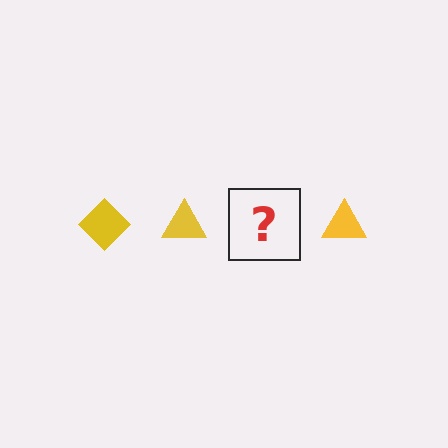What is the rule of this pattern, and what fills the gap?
The rule is that the pattern cycles through diamond, triangle shapes in yellow. The gap should be filled with a yellow diamond.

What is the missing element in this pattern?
The missing element is a yellow diamond.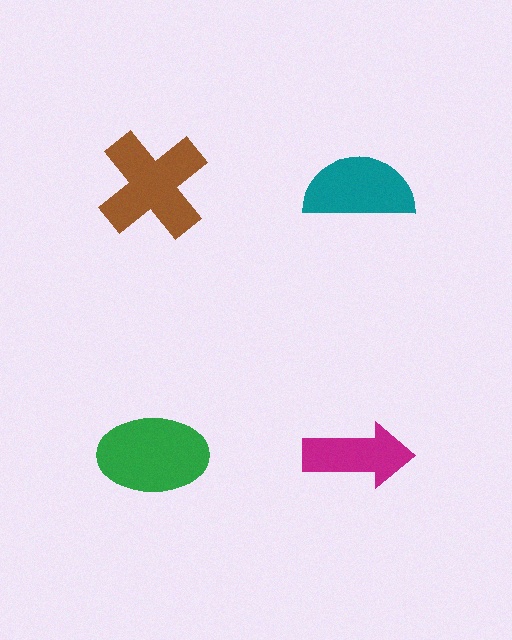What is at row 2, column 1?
A green ellipse.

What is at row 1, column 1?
A brown cross.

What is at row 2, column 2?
A magenta arrow.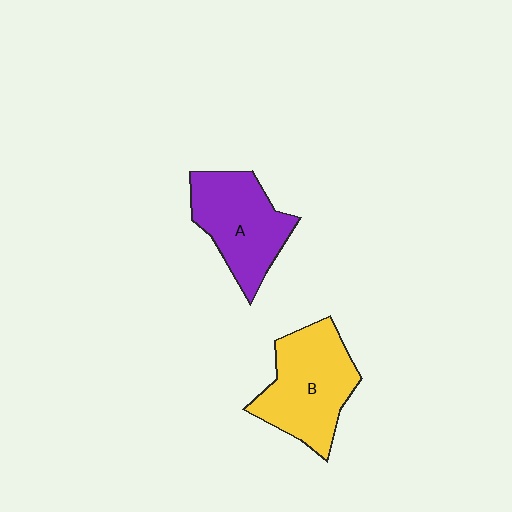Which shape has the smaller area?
Shape A (purple).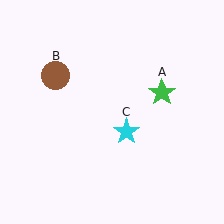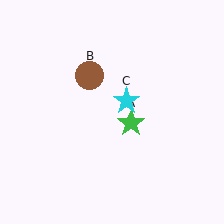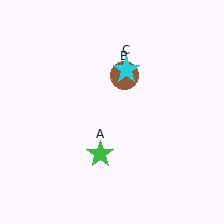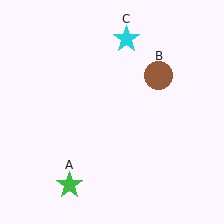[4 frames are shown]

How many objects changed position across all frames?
3 objects changed position: green star (object A), brown circle (object B), cyan star (object C).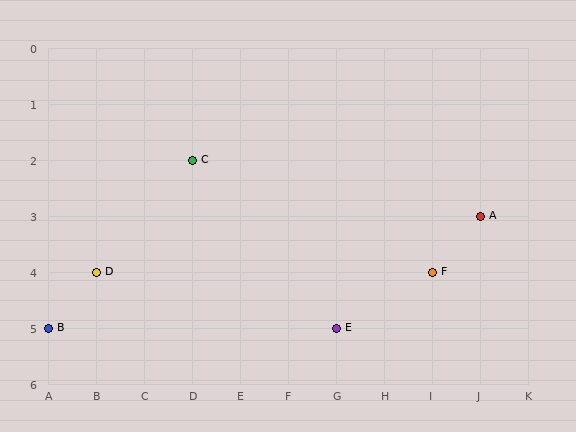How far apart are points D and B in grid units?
Points D and B are 1 column and 1 row apart (about 1.4 grid units diagonally).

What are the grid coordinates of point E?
Point E is at grid coordinates (G, 5).